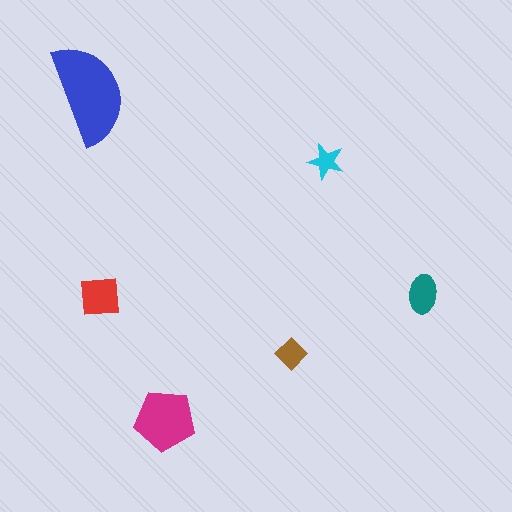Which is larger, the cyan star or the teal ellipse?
The teal ellipse.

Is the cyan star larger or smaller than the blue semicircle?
Smaller.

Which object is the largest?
The blue semicircle.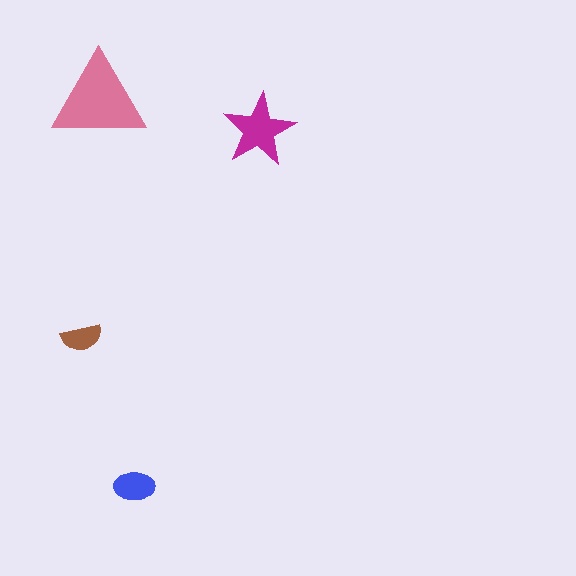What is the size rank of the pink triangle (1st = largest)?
1st.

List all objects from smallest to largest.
The brown semicircle, the blue ellipse, the magenta star, the pink triangle.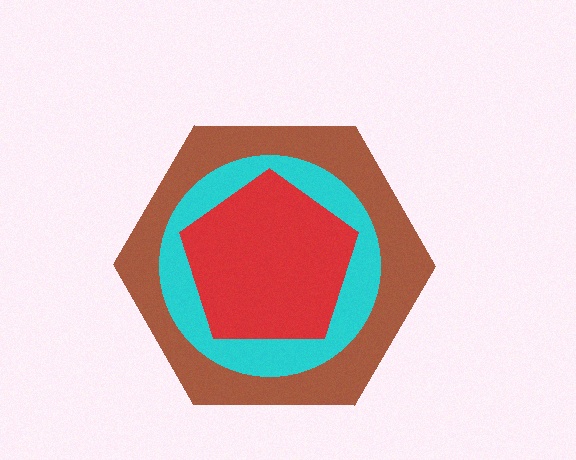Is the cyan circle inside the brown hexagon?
Yes.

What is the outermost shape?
The brown hexagon.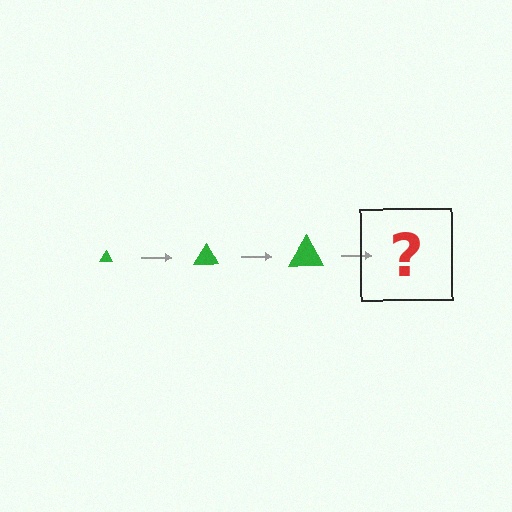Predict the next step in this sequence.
The next step is a green triangle, larger than the previous one.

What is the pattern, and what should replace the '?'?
The pattern is that the triangle gets progressively larger each step. The '?' should be a green triangle, larger than the previous one.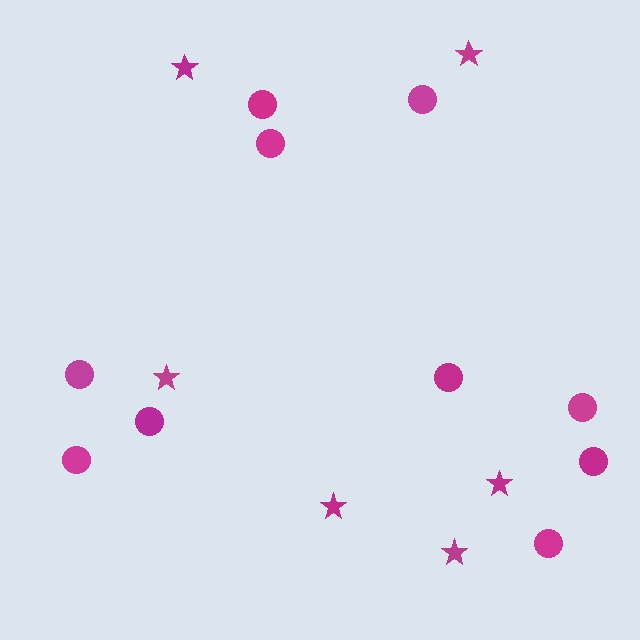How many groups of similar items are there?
There are 2 groups: one group of stars (6) and one group of circles (10).